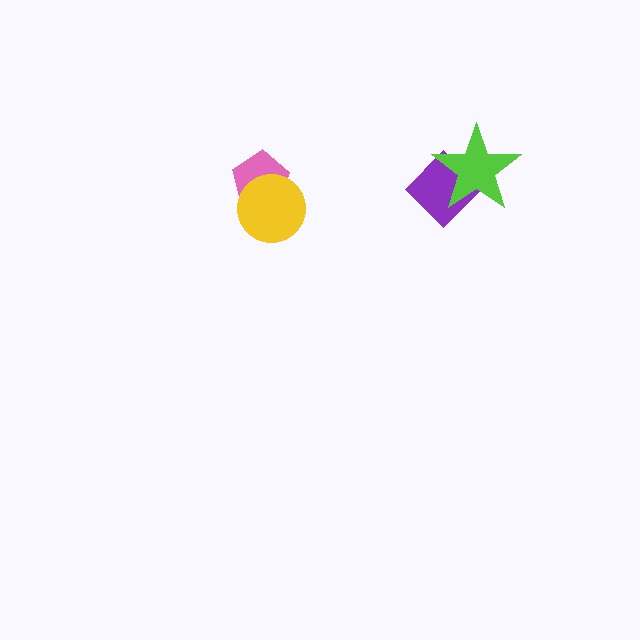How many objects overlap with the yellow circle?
1 object overlaps with the yellow circle.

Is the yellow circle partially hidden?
No, no other shape covers it.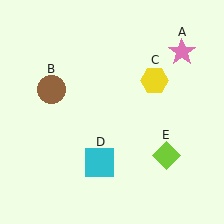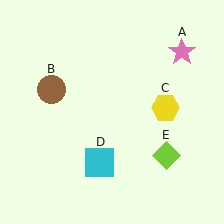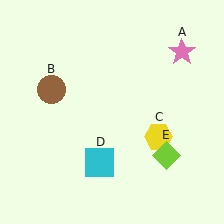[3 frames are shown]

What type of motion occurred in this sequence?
The yellow hexagon (object C) rotated clockwise around the center of the scene.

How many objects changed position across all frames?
1 object changed position: yellow hexagon (object C).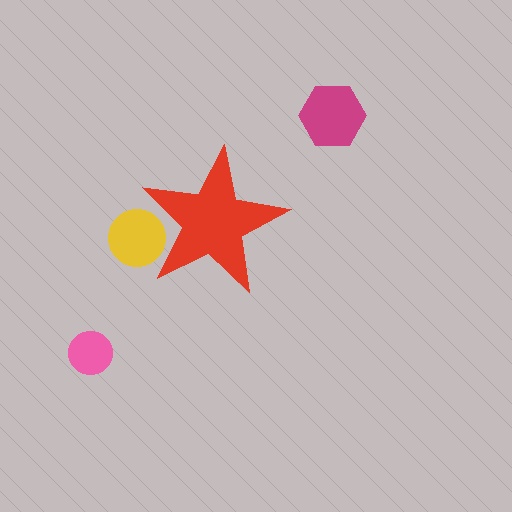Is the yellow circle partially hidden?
Yes, the yellow circle is partially hidden behind the red star.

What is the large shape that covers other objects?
A red star.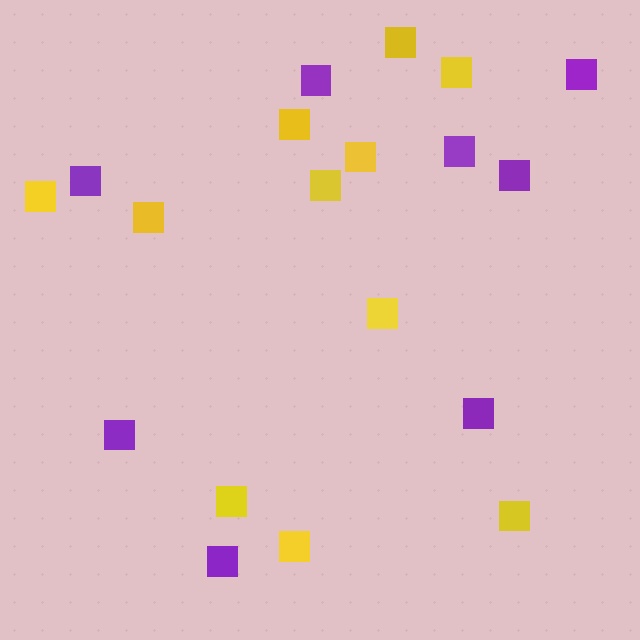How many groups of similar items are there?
There are 2 groups: one group of yellow squares (11) and one group of purple squares (8).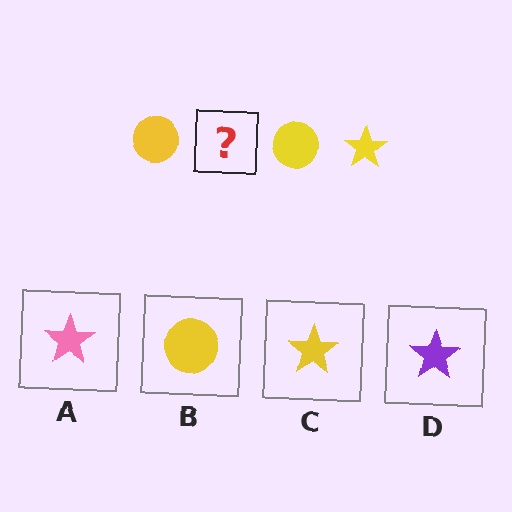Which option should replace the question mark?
Option C.